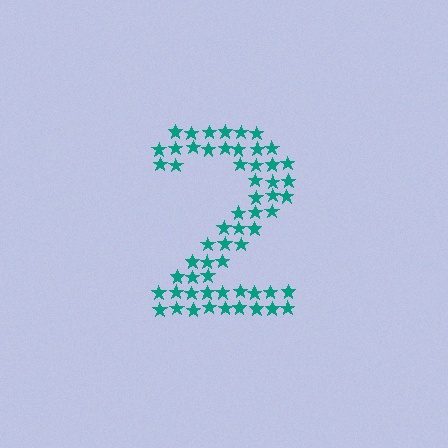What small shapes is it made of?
It is made of small stars.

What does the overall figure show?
The overall figure shows the digit 2.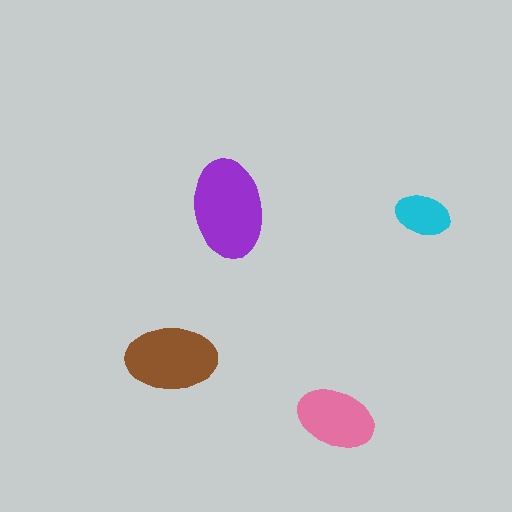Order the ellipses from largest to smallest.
the purple one, the brown one, the pink one, the cyan one.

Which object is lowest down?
The pink ellipse is bottommost.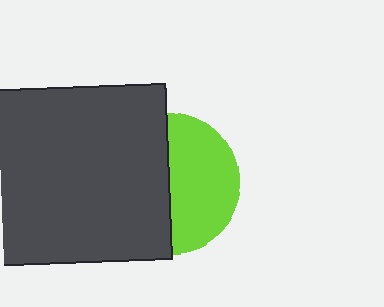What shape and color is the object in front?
The object in front is a dark gray square.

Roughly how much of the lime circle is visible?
About half of it is visible (roughly 49%).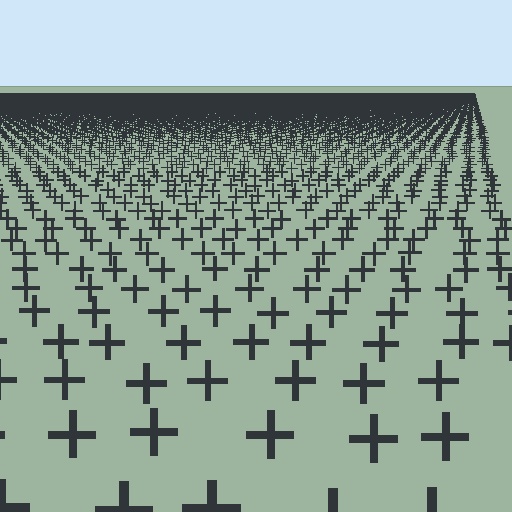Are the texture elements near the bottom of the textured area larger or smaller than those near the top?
Larger. Near the bottom, elements are closer to the viewer and appear at a bigger on-screen size.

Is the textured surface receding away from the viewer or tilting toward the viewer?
The surface is receding away from the viewer. Texture elements get smaller and denser toward the top.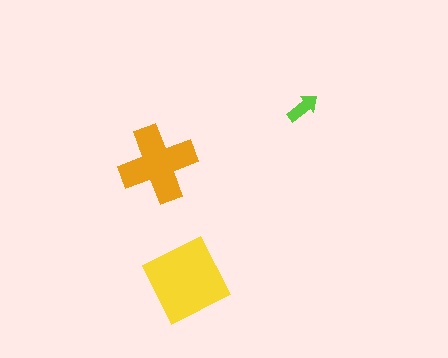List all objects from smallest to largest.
The lime arrow, the orange cross, the yellow diamond.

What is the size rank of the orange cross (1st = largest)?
2nd.